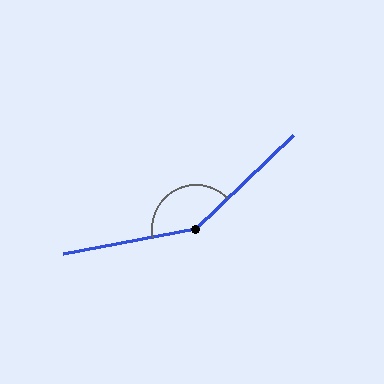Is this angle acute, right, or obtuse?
It is obtuse.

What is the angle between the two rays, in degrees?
Approximately 147 degrees.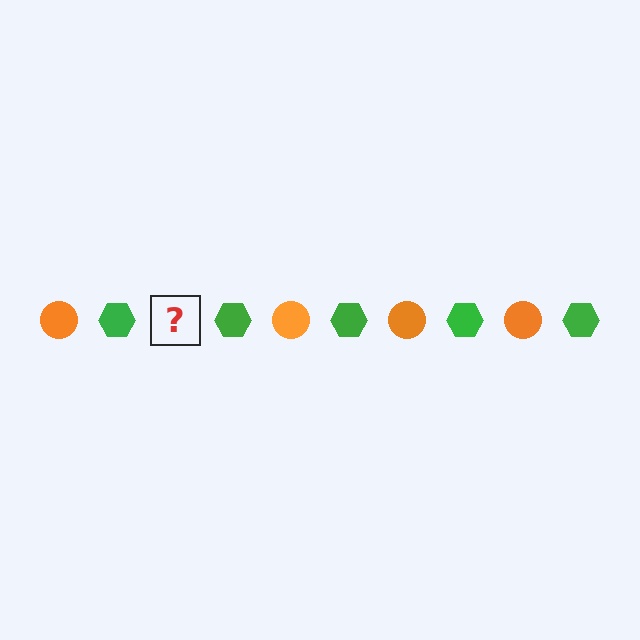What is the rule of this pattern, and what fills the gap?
The rule is that the pattern alternates between orange circle and green hexagon. The gap should be filled with an orange circle.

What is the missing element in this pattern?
The missing element is an orange circle.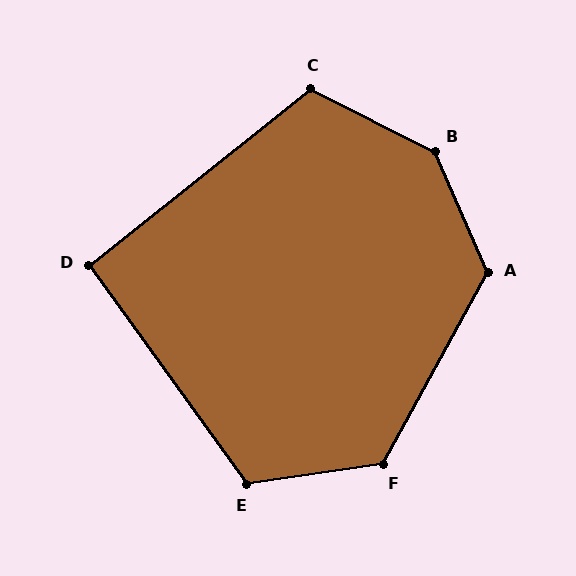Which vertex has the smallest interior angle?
D, at approximately 93 degrees.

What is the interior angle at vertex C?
Approximately 115 degrees (obtuse).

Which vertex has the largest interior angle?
B, at approximately 141 degrees.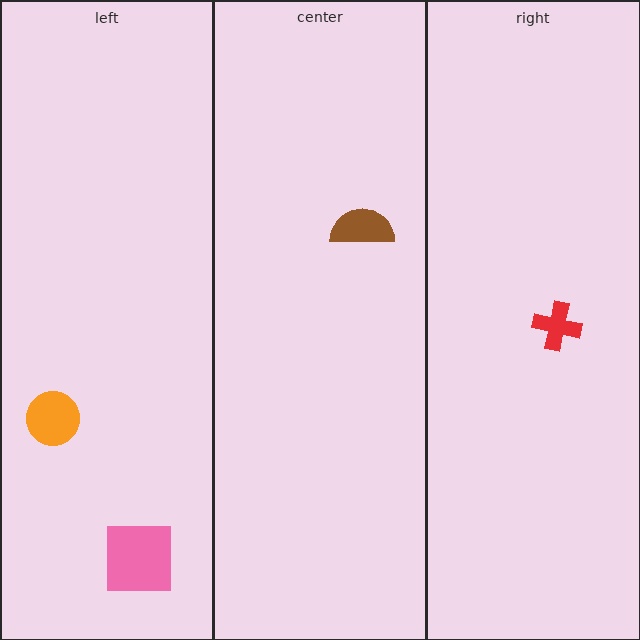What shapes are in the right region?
The red cross.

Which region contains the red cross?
The right region.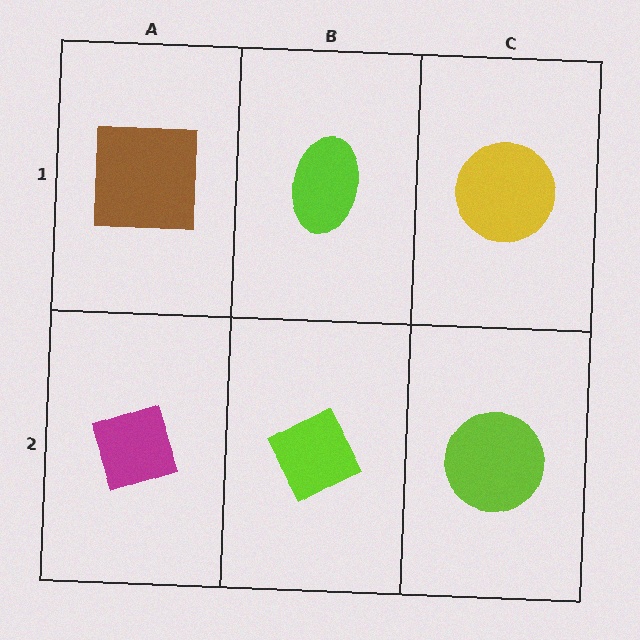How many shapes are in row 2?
3 shapes.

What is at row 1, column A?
A brown square.